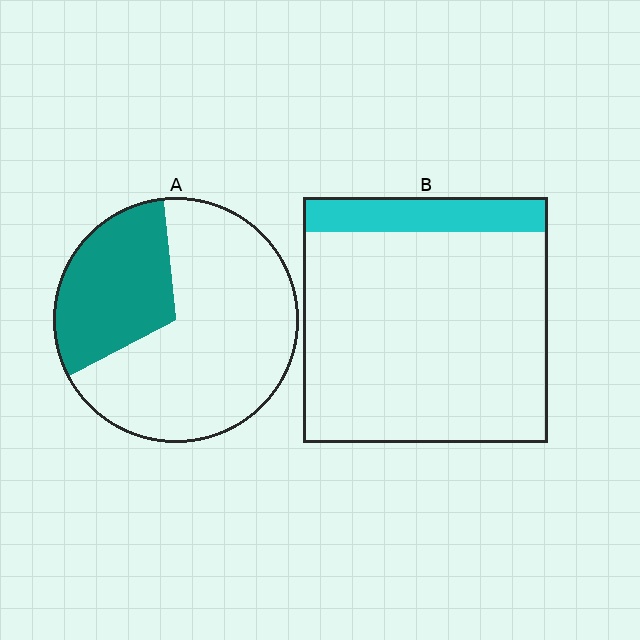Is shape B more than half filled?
No.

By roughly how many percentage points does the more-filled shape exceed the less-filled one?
By roughly 15 percentage points (A over B).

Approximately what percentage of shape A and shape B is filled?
A is approximately 30% and B is approximately 15%.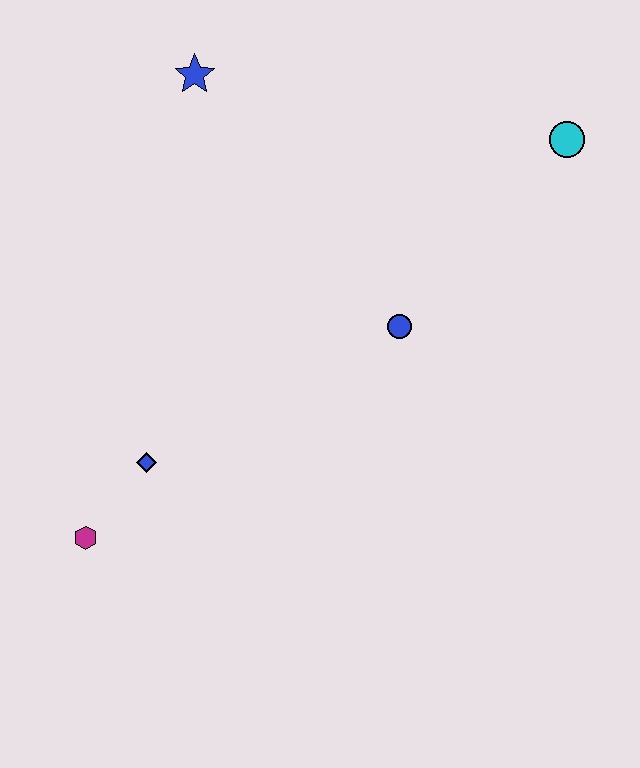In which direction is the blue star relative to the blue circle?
The blue star is above the blue circle.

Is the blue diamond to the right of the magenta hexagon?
Yes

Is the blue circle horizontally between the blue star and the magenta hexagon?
No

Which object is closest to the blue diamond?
The magenta hexagon is closest to the blue diamond.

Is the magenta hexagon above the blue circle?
No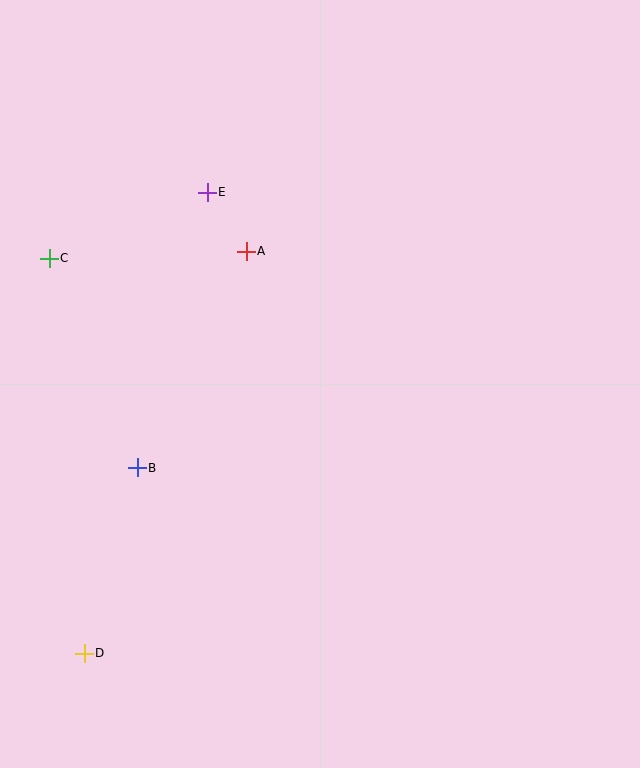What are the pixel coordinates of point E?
Point E is at (207, 192).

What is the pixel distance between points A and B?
The distance between A and B is 242 pixels.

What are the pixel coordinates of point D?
Point D is at (84, 653).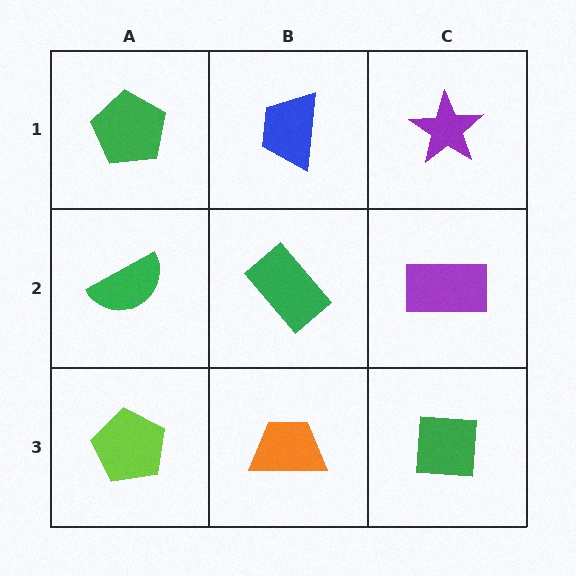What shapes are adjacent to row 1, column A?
A green semicircle (row 2, column A), a blue trapezoid (row 1, column B).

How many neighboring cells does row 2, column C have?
3.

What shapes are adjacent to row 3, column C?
A purple rectangle (row 2, column C), an orange trapezoid (row 3, column B).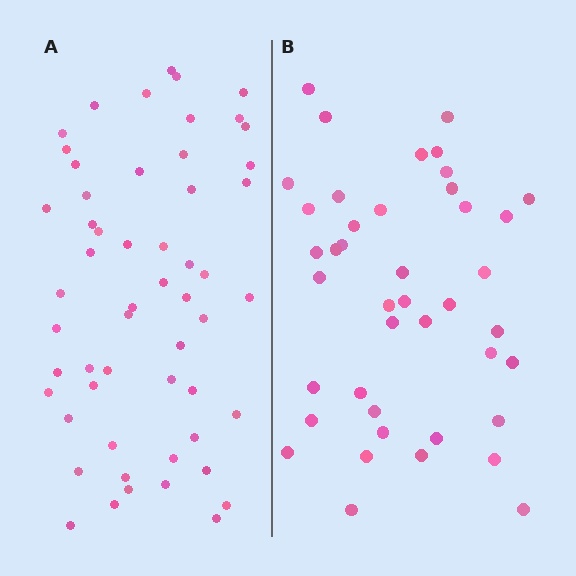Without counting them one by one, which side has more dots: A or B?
Region A (the left region) has more dots.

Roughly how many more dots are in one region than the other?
Region A has approximately 15 more dots than region B.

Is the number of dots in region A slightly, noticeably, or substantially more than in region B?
Region A has noticeably more, but not dramatically so. The ratio is roughly 1.3 to 1.